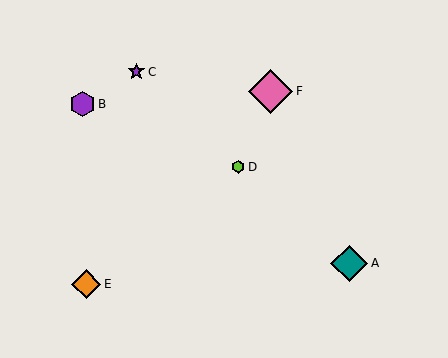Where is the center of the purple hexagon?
The center of the purple hexagon is at (82, 104).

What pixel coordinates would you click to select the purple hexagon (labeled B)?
Click at (82, 104) to select the purple hexagon B.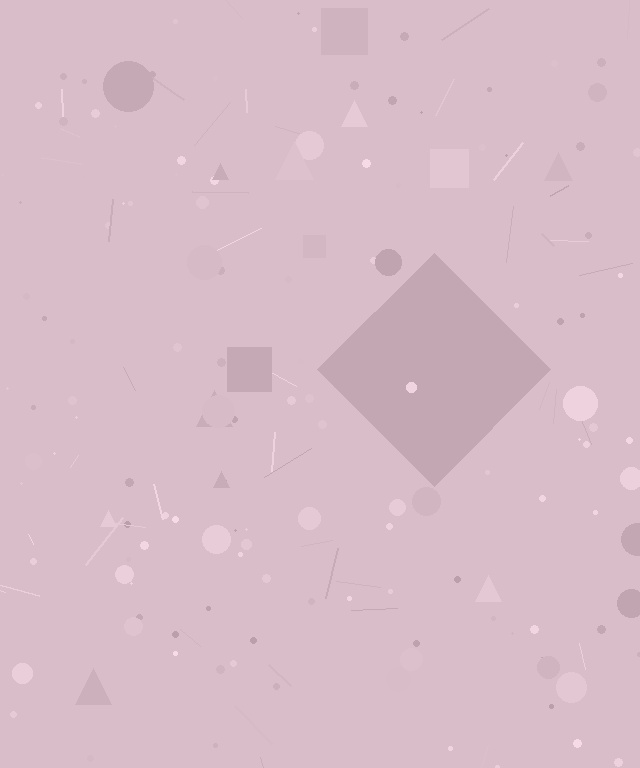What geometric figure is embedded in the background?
A diamond is embedded in the background.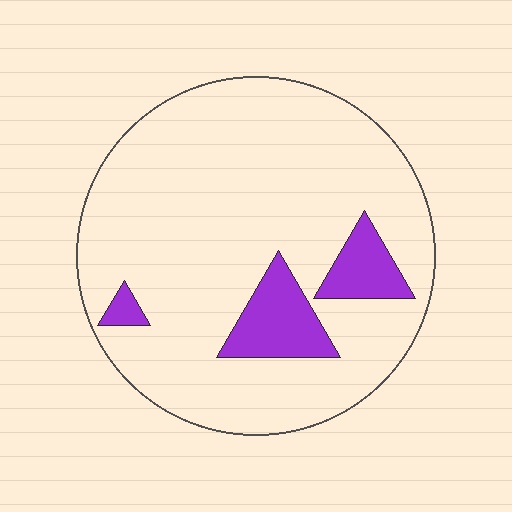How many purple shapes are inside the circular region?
3.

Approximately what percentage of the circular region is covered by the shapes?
Approximately 10%.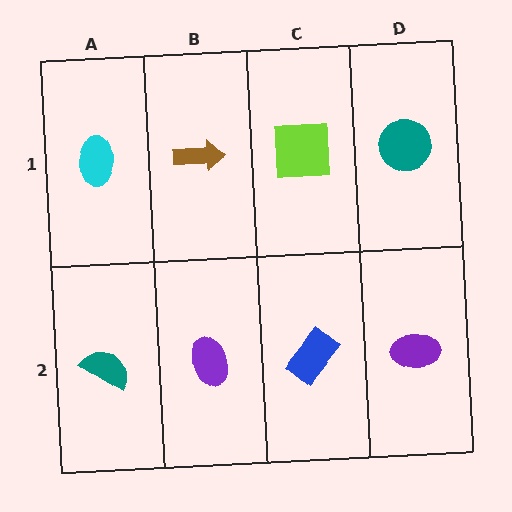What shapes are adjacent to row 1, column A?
A teal semicircle (row 2, column A), a brown arrow (row 1, column B).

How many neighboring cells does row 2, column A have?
2.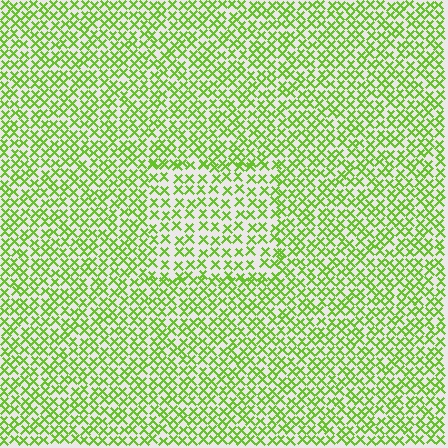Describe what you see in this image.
The image contains small lime elements arranged at two different densities. A rectangle-shaped region is visible where the elements are less densely packed than the surrounding area.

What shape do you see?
I see a rectangle.